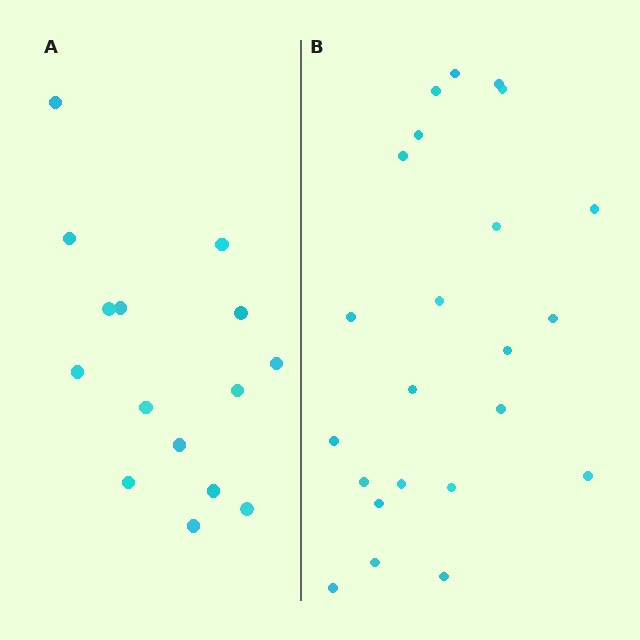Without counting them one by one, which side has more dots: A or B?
Region B (the right region) has more dots.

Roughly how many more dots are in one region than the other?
Region B has roughly 8 or so more dots than region A.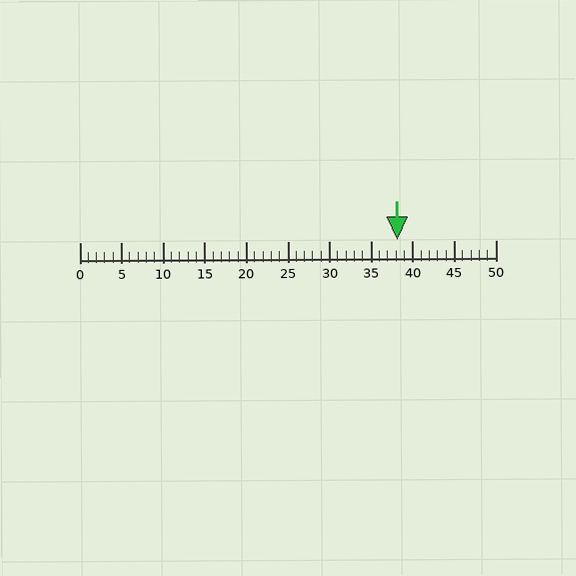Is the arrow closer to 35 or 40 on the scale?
The arrow is closer to 40.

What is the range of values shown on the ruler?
The ruler shows values from 0 to 50.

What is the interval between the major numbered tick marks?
The major tick marks are spaced 5 units apart.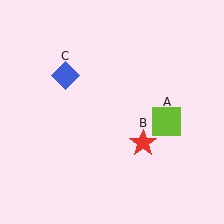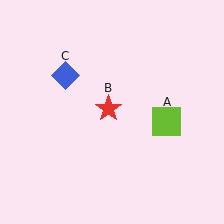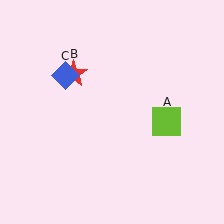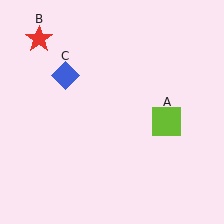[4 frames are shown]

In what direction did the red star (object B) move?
The red star (object B) moved up and to the left.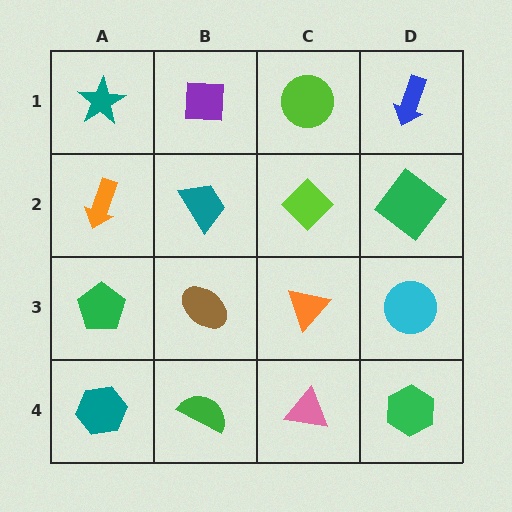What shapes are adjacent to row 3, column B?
A teal trapezoid (row 2, column B), a green semicircle (row 4, column B), a green pentagon (row 3, column A), an orange triangle (row 3, column C).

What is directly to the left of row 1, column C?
A purple square.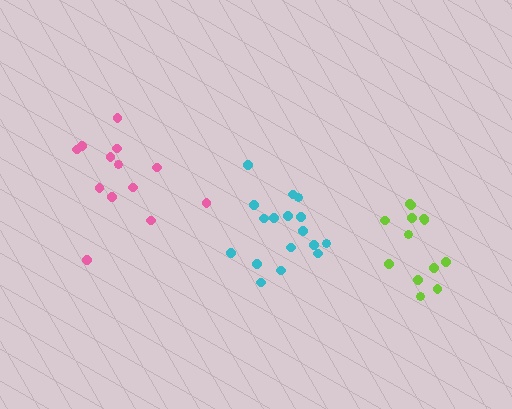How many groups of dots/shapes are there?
There are 3 groups.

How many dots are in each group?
Group 1: 17 dots, Group 2: 13 dots, Group 3: 13 dots (43 total).